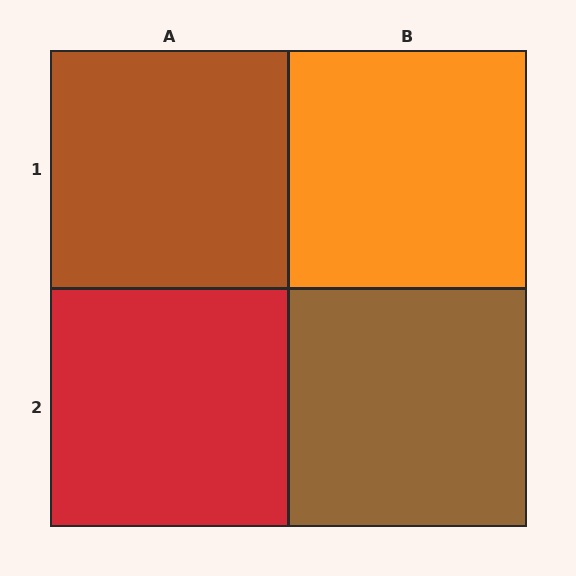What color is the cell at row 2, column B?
Brown.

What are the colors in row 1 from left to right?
Brown, orange.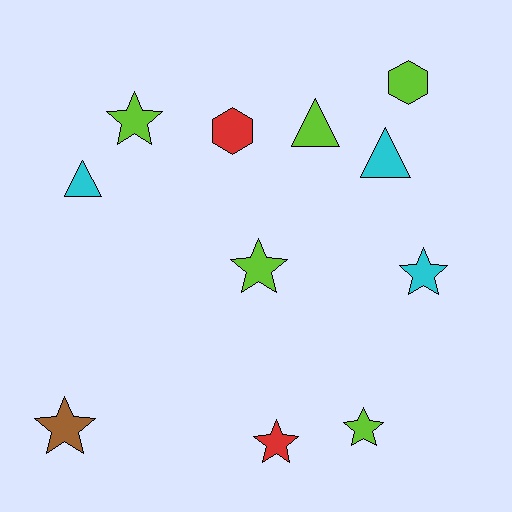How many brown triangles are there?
There are no brown triangles.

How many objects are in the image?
There are 11 objects.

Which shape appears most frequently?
Star, with 6 objects.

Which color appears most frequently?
Lime, with 5 objects.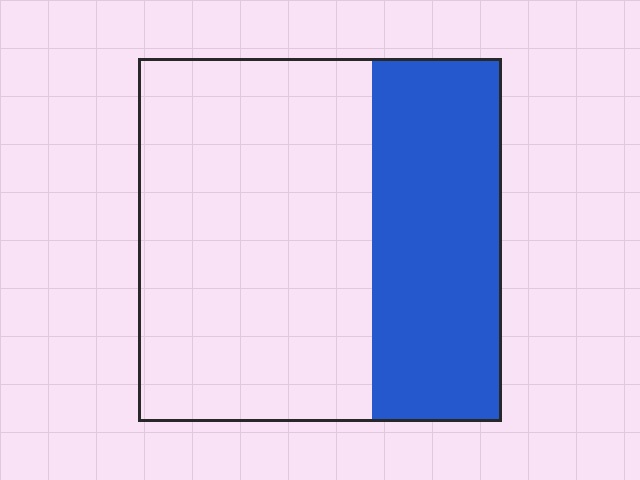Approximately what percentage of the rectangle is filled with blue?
Approximately 35%.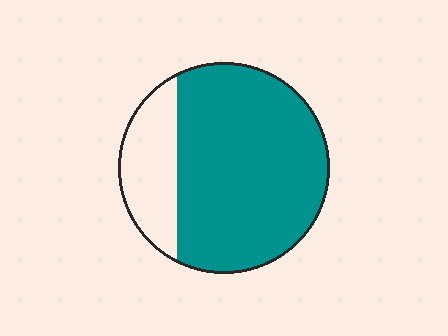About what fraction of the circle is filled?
About three quarters (3/4).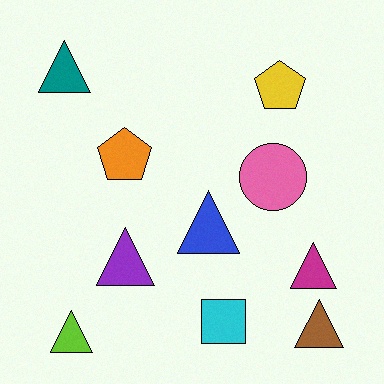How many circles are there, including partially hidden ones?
There is 1 circle.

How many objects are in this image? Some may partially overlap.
There are 10 objects.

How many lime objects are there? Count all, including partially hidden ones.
There is 1 lime object.